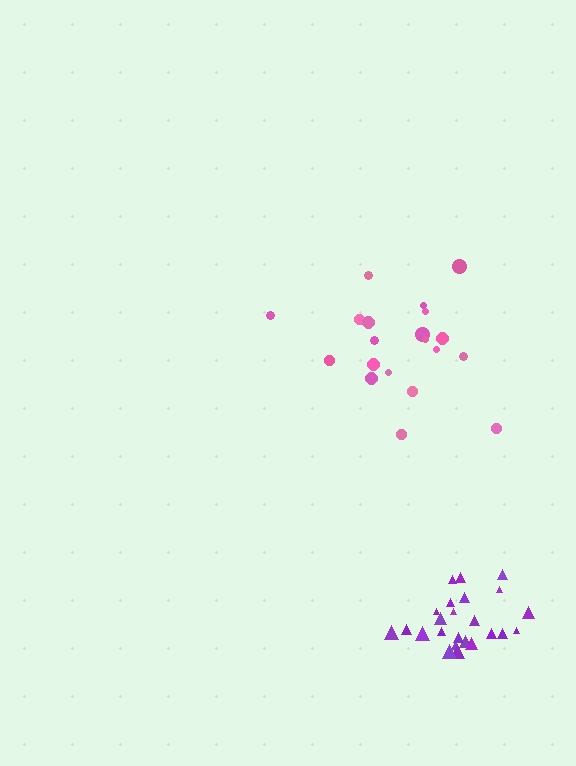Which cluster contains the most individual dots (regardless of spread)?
Purple (24).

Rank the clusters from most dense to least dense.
purple, pink.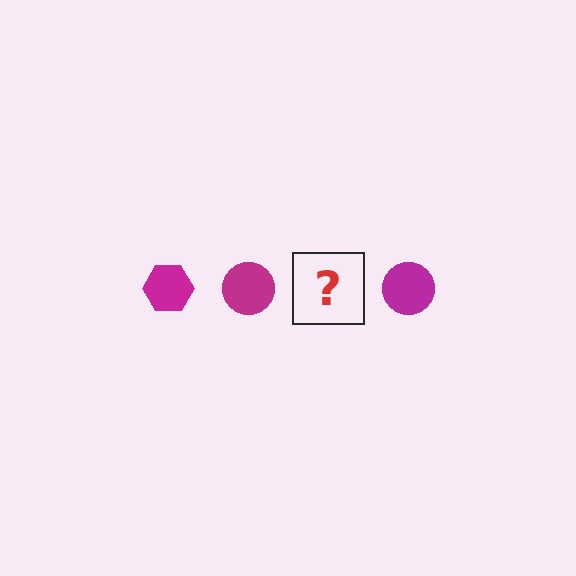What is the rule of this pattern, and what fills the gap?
The rule is that the pattern cycles through hexagon, circle shapes in magenta. The gap should be filled with a magenta hexagon.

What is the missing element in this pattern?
The missing element is a magenta hexagon.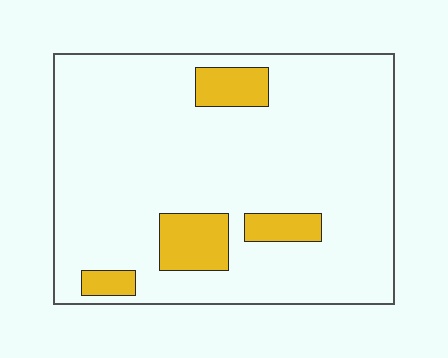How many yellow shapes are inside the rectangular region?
4.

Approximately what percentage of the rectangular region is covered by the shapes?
Approximately 10%.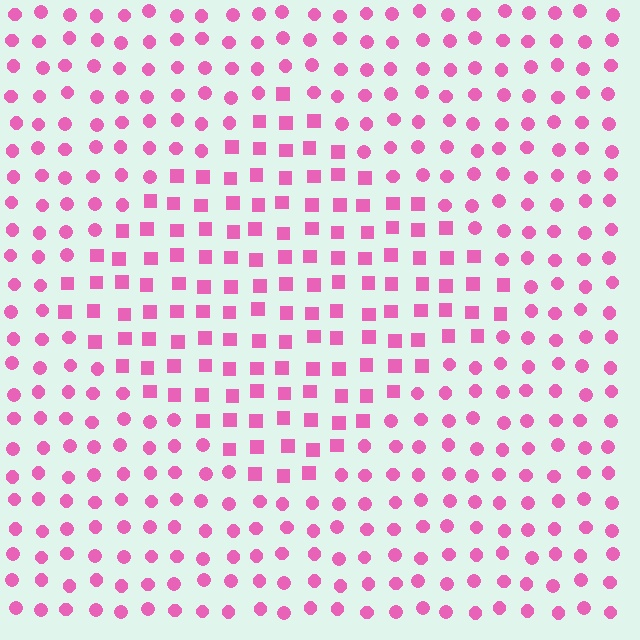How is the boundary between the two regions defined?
The boundary is defined by a change in element shape: squares inside vs. circles outside. All elements share the same color and spacing.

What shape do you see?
I see a diamond.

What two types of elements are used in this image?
The image uses squares inside the diamond region and circles outside it.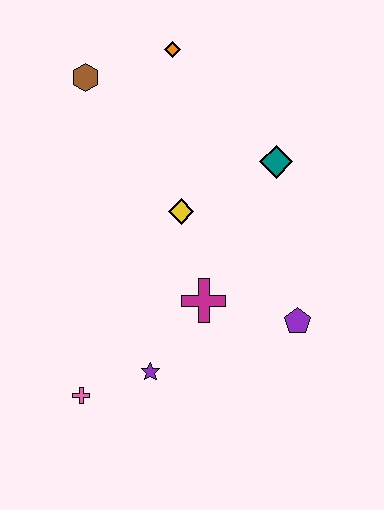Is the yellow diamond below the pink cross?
No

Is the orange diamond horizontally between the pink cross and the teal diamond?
Yes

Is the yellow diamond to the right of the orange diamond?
Yes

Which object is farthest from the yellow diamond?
The pink cross is farthest from the yellow diamond.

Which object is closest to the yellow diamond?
The magenta cross is closest to the yellow diamond.